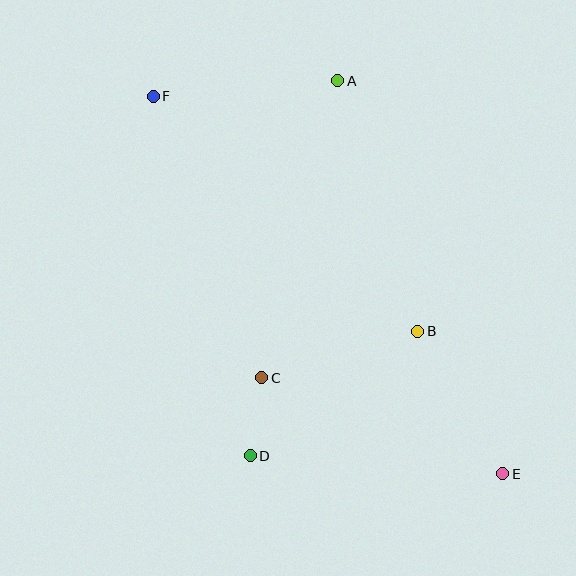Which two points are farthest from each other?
Points E and F are farthest from each other.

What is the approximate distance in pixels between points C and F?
The distance between C and F is approximately 302 pixels.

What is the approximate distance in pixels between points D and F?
The distance between D and F is approximately 373 pixels.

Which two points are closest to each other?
Points C and D are closest to each other.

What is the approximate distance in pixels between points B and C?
The distance between B and C is approximately 163 pixels.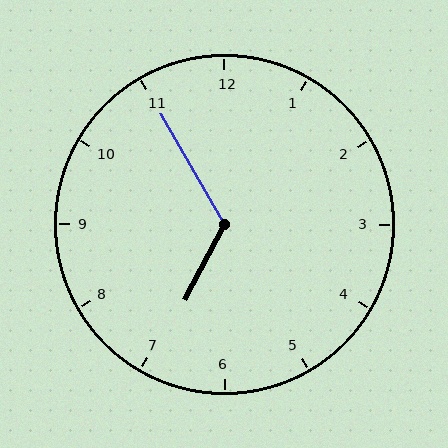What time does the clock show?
6:55.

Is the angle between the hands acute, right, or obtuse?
It is obtuse.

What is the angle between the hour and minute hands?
Approximately 122 degrees.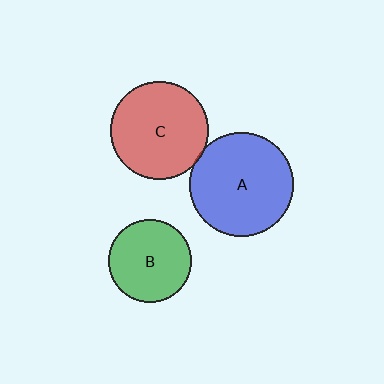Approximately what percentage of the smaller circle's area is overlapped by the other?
Approximately 5%.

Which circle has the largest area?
Circle A (blue).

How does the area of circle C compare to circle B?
Approximately 1.4 times.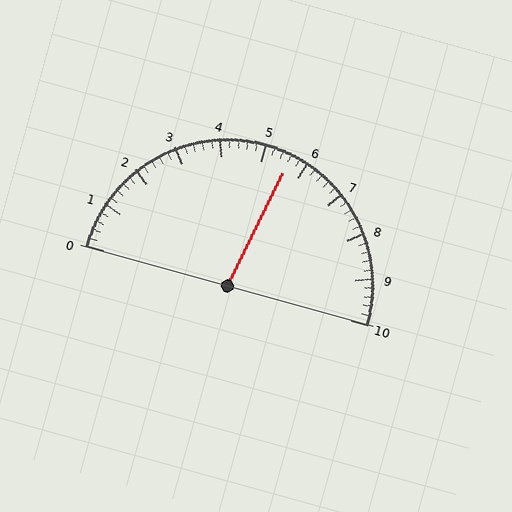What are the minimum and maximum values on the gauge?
The gauge ranges from 0 to 10.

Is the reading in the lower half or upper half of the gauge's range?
The reading is in the upper half of the range (0 to 10).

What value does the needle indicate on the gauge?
The needle indicates approximately 5.6.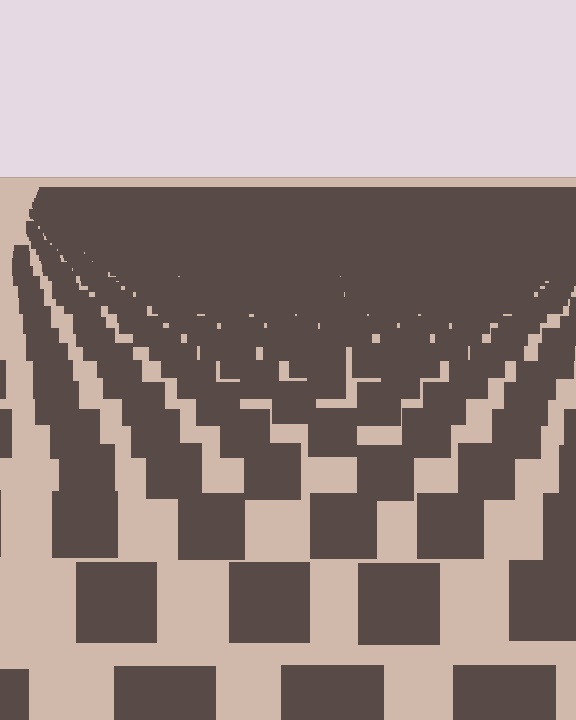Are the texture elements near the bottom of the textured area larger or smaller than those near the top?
Larger. Near the bottom, elements are closer to the viewer and appear at a bigger on-screen size.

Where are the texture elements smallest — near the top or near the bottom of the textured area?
Near the top.